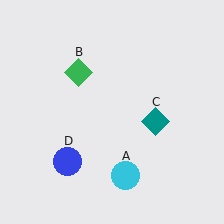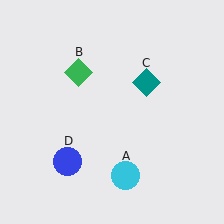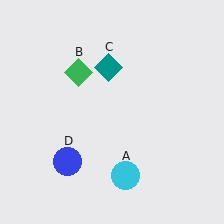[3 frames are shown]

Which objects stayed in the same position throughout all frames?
Cyan circle (object A) and green diamond (object B) and blue circle (object D) remained stationary.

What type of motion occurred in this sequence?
The teal diamond (object C) rotated counterclockwise around the center of the scene.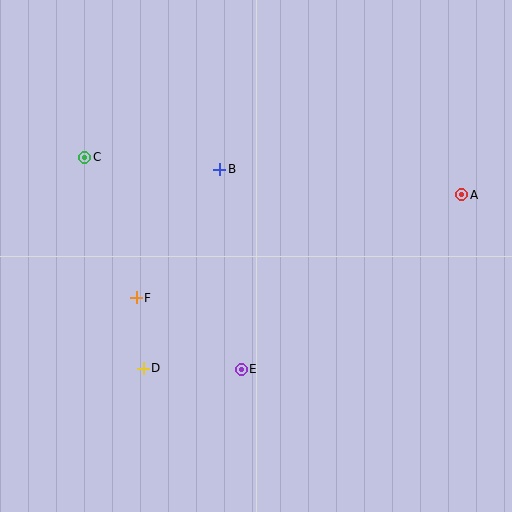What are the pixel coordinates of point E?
Point E is at (241, 369).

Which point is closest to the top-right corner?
Point A is closest to the top-right corner.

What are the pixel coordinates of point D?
Point D is at (143, 368).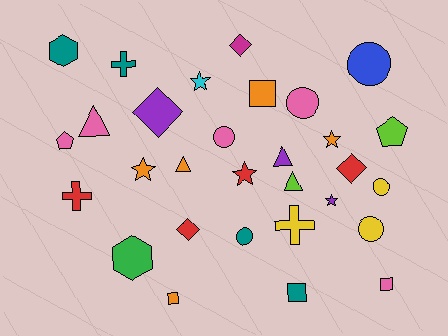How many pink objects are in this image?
There are 5 pink objects.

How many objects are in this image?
There are 30 objects.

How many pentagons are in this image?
There are 2 pentagons.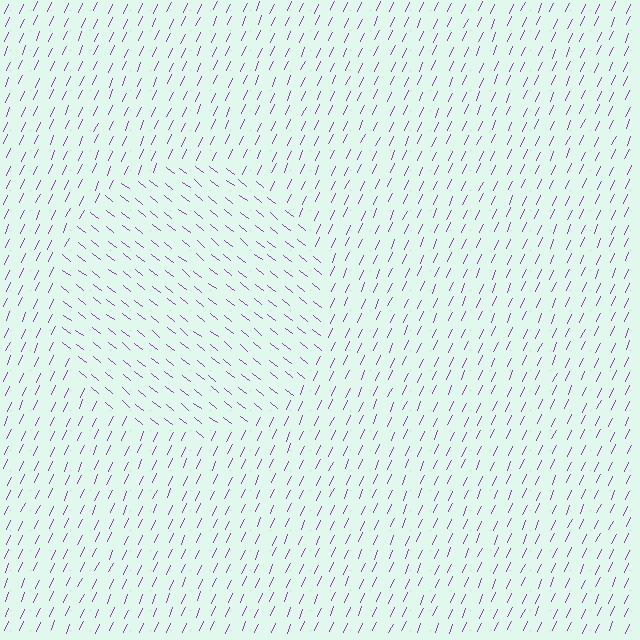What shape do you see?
I see a circle.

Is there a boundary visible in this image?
Yes, there is a texture boundary formed by a change in line orientation.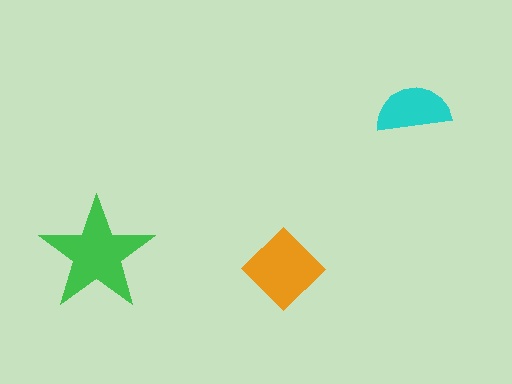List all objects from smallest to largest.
The cyan semicircle, the orange diamond, the green star.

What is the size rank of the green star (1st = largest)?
1st.